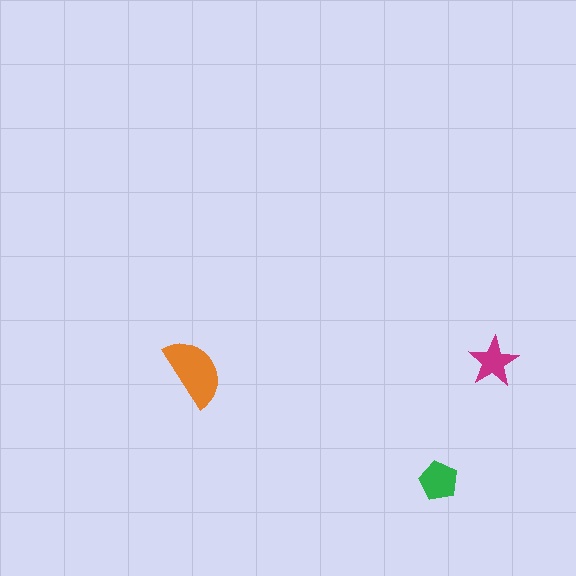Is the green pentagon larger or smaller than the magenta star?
Larger.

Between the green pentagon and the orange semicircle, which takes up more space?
The orange semicircle.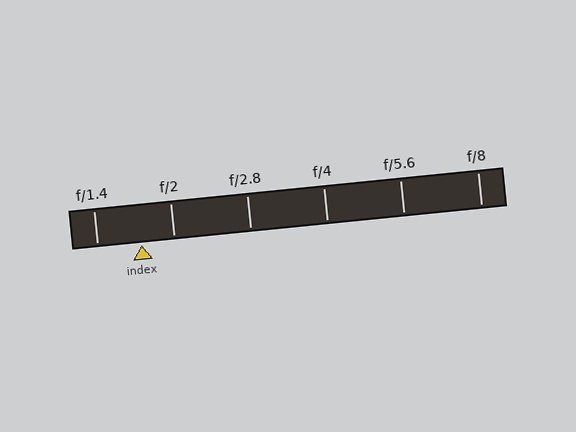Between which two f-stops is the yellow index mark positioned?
The index mark is between f/1.4 and f/2.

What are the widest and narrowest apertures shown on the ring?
The widest aperture shown is f/1.4 and the narrowest is f/8.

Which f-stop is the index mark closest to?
The index mark is closest to f/2.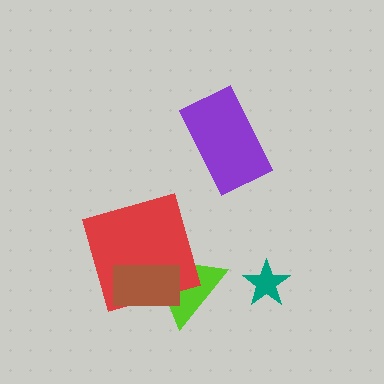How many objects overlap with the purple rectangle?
0 objects overlap with the purple rectangle.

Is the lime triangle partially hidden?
Yes, it is partially covered by another shape.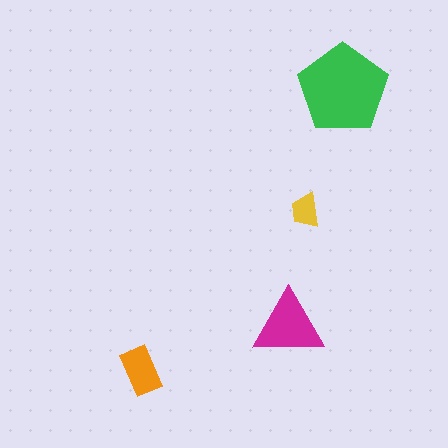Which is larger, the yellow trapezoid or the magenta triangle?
The magenta triangle.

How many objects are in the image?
There are 4 objects in the image.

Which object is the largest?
The green pentagon.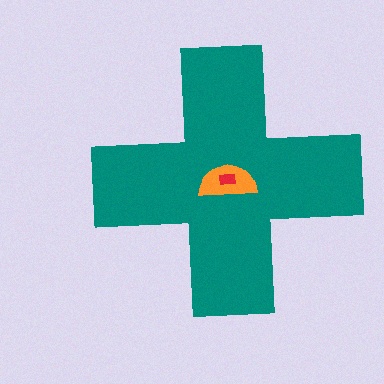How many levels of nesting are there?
3.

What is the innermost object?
The red rectangle.